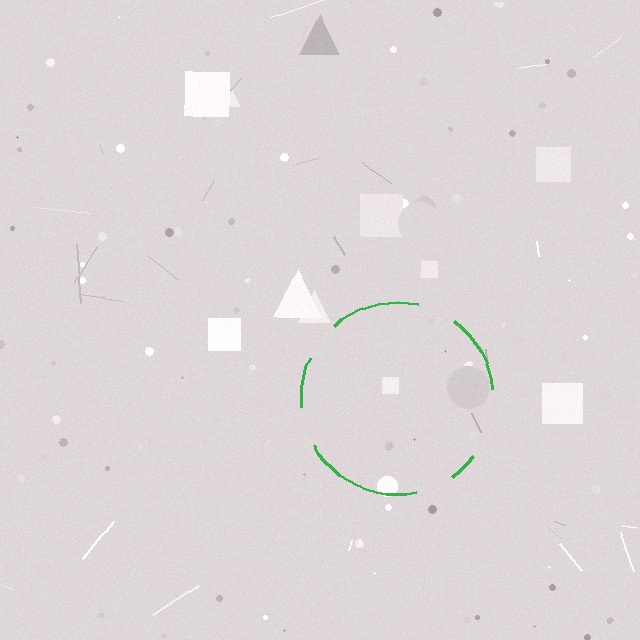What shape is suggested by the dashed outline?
The dashed outline suggests a circle.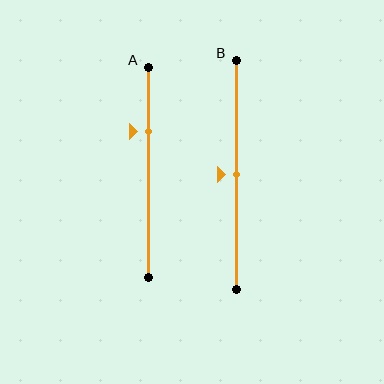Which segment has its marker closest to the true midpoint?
Segment B has its marker closest to the true midpoint.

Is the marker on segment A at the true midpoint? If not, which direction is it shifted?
No, the marker on segment A is shifted upward by about 19% of the segment length.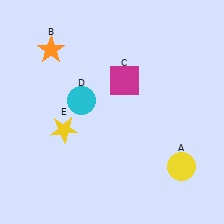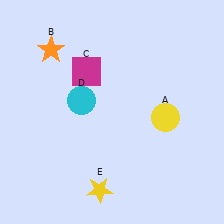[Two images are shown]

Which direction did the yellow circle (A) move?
The yellow circle (A) moved up.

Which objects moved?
The objects that moved are: the yellow circle (A), the magenta square (C), the yellow star (E).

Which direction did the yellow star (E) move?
The yellow star (E) moved down.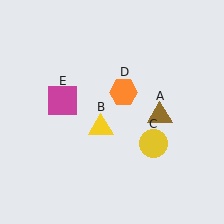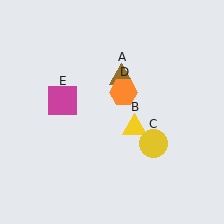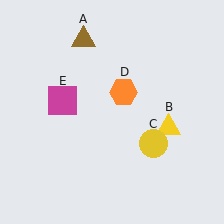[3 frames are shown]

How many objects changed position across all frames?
2 objects changed position: brown triangle (object A), yellow triangle (object B).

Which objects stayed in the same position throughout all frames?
Yellow circle (object C) and orange hexagon (object D) and magenta square (object E) remained stationary.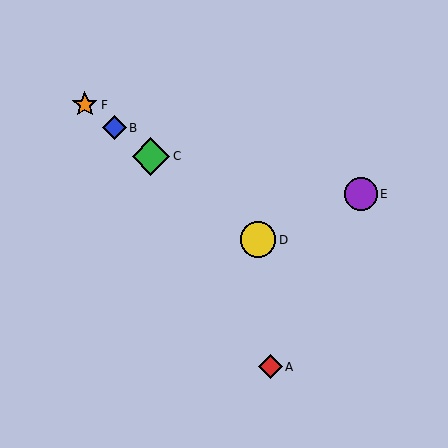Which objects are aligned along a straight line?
Objects B, C, D, F are aligned along a straight line.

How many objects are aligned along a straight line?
4 objects (B, C, D, F) are aligned along a straight line.